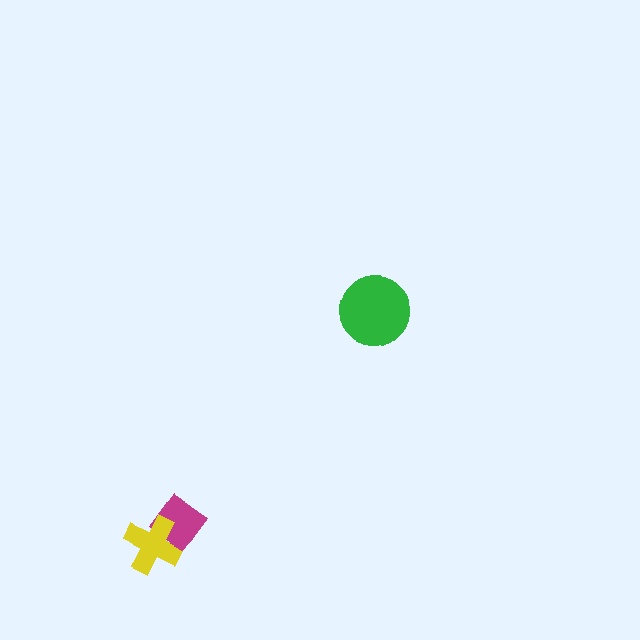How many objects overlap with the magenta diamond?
1 object overlaps with the magenta diamond.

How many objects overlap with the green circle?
0 objects overlap with the green circle.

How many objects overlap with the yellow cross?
1 object overlaps with the yellow cross.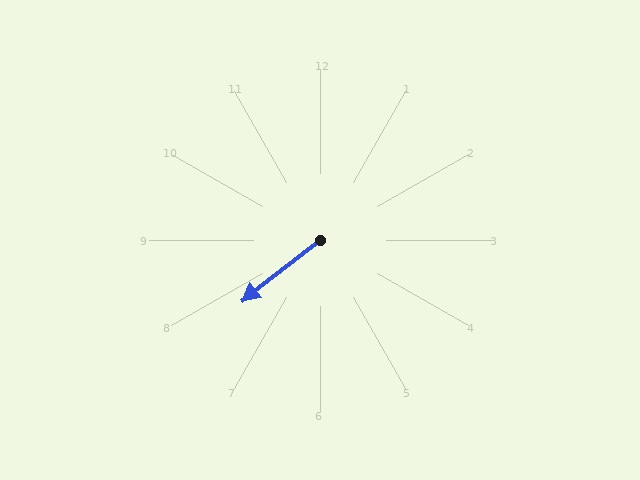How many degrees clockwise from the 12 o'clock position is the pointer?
Approximately 232 degrees.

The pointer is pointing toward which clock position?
Roughly 8 o'clock.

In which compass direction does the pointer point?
Southwest.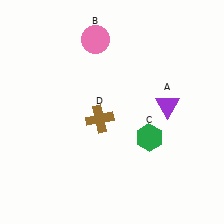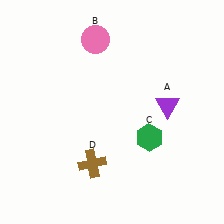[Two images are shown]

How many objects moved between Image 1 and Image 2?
1 object moved between the two images.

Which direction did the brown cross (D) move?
The brown cross (D) moved down.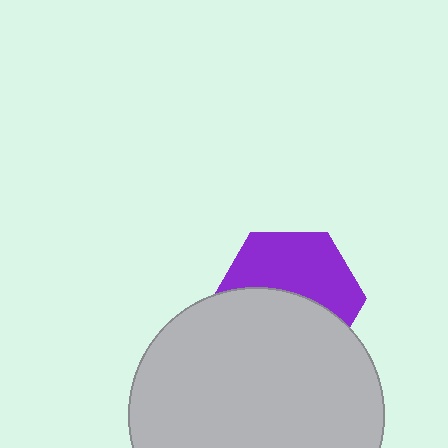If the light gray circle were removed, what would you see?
You would see the complete purple hexagon.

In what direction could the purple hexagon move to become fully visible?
The purple hexagon could move up. That would shift it out from behind the light gray circle entirely.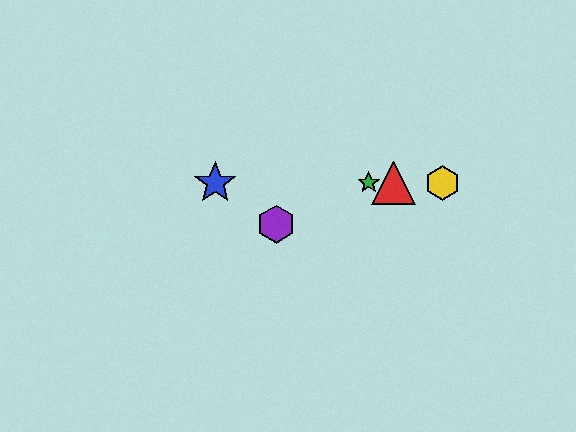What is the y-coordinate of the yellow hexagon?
The yellow hexagon is at y≈183.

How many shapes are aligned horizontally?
4 shapes (the red triangle, the blue star, the green star, the yellow hexagon) are aligned horizontally.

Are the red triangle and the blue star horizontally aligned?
Yes, both are at y≈183.